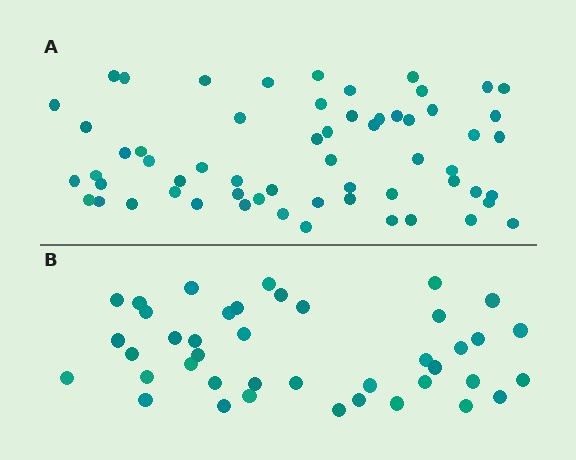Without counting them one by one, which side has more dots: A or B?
Region A (the top region) has more dots.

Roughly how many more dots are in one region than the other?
Region A has approximately 20 more dots than region B.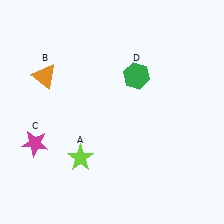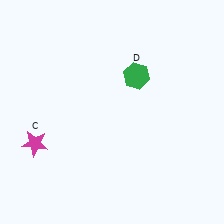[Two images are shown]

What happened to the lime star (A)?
The lime star (A) was removed in Image 2. It was in the bottom-left area of Image 1.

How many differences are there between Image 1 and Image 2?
There are 2 differences between the two images.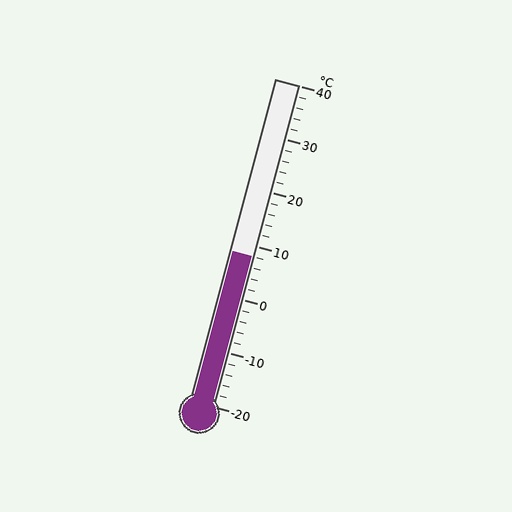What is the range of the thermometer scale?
The thermometer scale ranges from -20°C to 40°C.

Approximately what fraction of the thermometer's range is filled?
The thermometer is filled to approximately 45% of its range.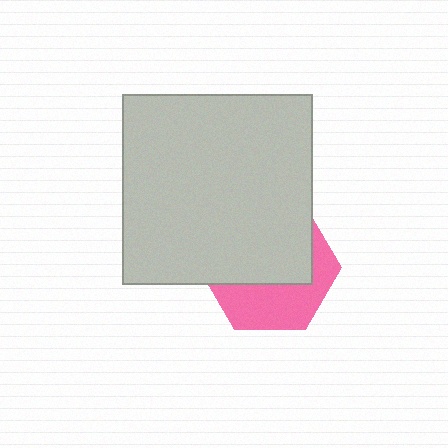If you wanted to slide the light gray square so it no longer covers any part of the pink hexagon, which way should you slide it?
Slide it up — that is the most direct way to separate the two shapes.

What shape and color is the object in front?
The object in front is a light gray square.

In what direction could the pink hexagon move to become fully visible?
The pink hexagon could move down. That would shift it out from behind the light gray square entirely.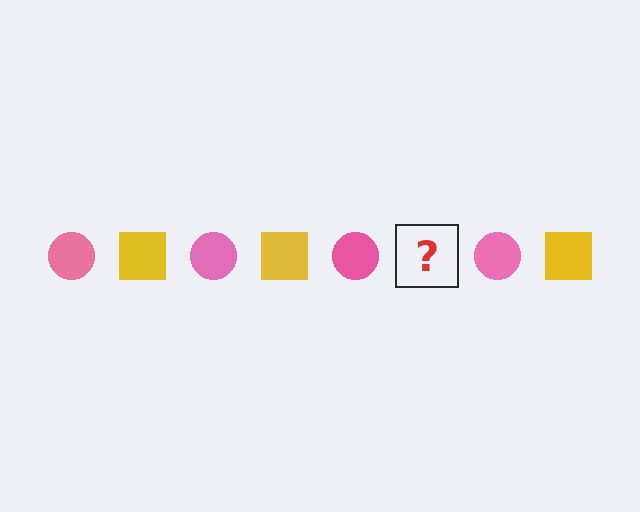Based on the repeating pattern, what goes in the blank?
The blank should be a yellow square.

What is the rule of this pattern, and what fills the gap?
The rule is that the pattern alternates between pink circle and yellow square. The gap should be filled with a yellow square.